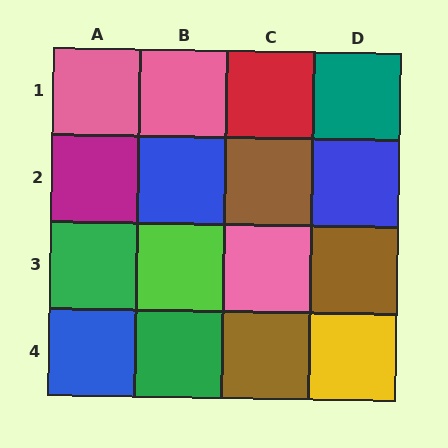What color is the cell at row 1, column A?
Pink.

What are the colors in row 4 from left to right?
Blue, green, brown, yellow.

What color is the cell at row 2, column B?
Blue.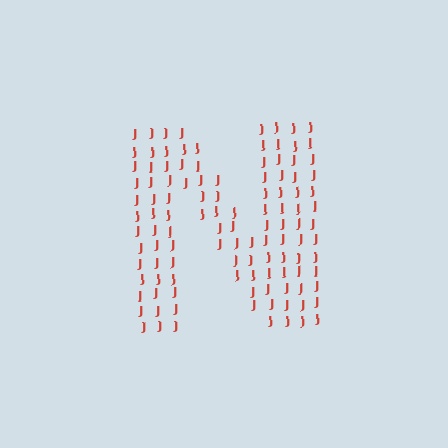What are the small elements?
The small elements are letter J's.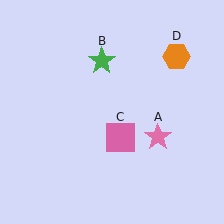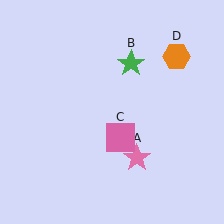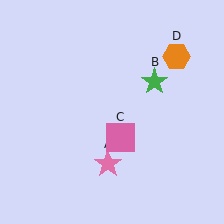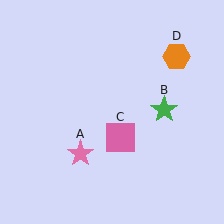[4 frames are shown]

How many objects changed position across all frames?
2 objects changed position: pink star (object A), green star (object B).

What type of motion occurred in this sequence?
The pink star (object A), green star (object B) rotated clockwise around the center of the scene.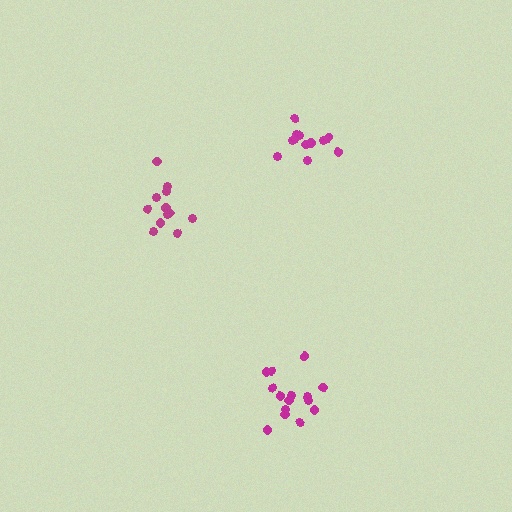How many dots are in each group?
Group 1: 15 dots, Group 2: 12 dots, Group 3: 12 dots (39 total).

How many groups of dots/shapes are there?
There are 3 groups.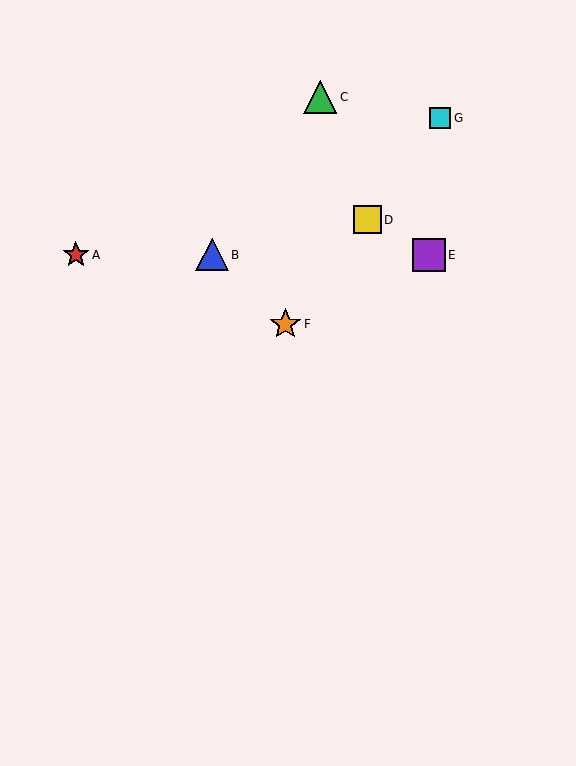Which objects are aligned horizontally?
Objects A, B, E are aligned horizontally.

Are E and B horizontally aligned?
Yes, both are at y≈255.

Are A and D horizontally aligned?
No, A is at y≈255 and D is at y≈220.